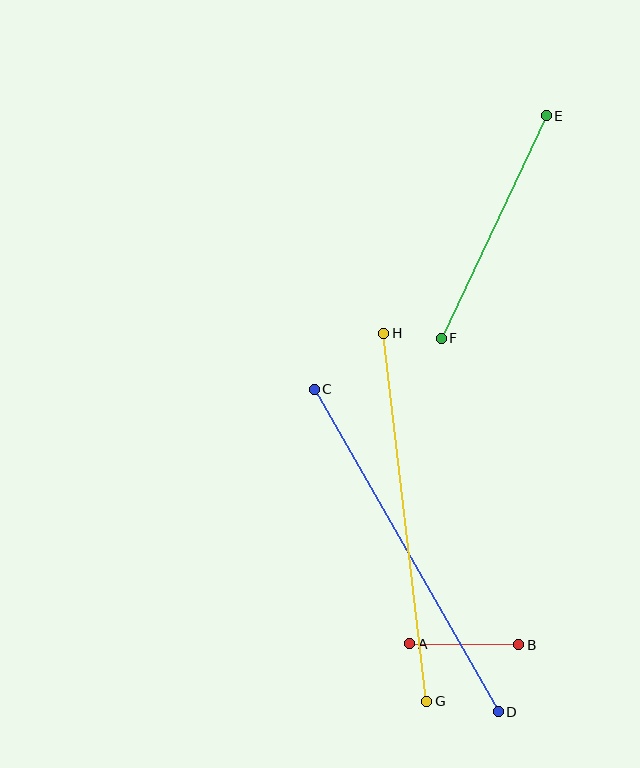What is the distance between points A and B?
The distance is approximately 109 pixels.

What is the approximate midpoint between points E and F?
The midpoint is at approximately (494, 227) pixels.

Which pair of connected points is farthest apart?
Points C and D are farthest apart.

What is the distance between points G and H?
The distance is approximately 371 pixels.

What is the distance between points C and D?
The distance is approximately 371 pixels.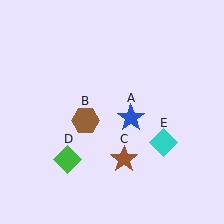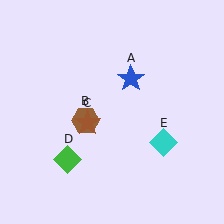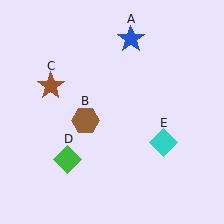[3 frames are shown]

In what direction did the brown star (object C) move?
The brown star (object C) moved up and to the left.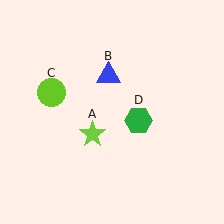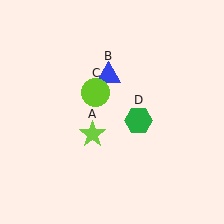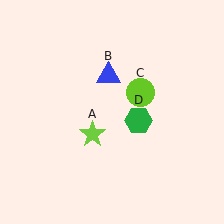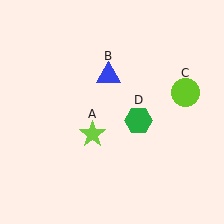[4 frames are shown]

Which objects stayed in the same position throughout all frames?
Lime star (object A) and blue triangle (object B) and green hexagon (object D) remained stationary.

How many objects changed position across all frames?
1 object changed position: lime circle (object C).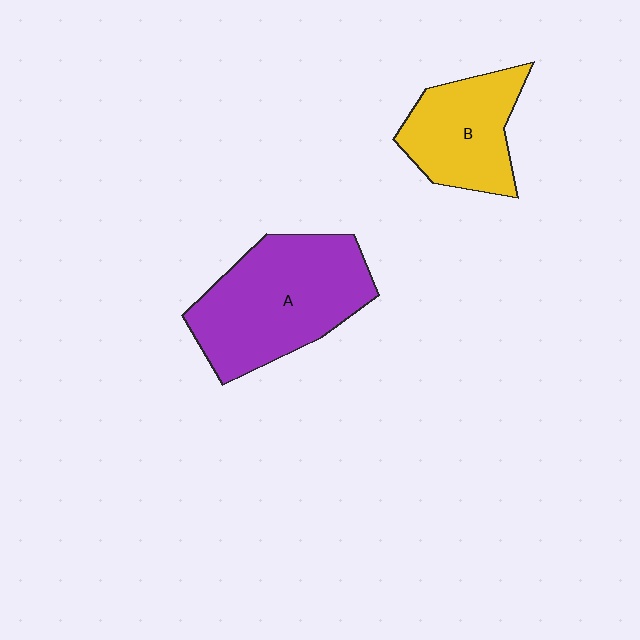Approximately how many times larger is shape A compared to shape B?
Approximately 1.6 times.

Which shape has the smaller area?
Shape B (yellow).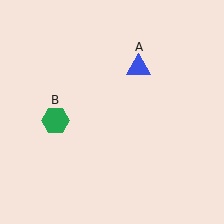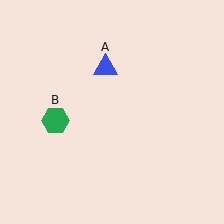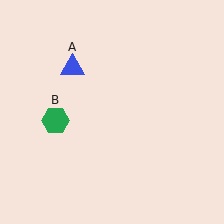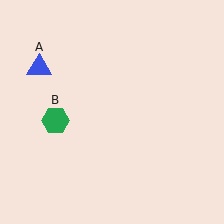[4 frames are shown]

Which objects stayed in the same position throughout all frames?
Green hexagon (object B) remained stationary.